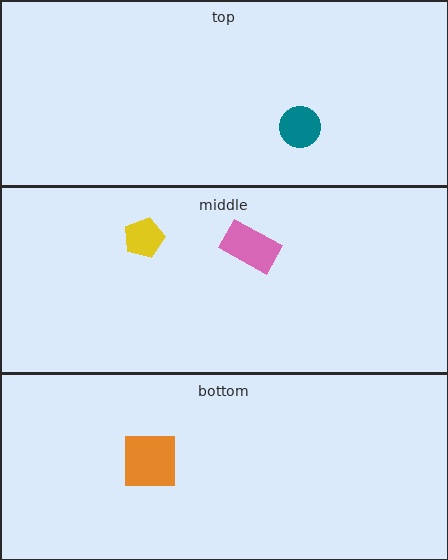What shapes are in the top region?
The teal circle.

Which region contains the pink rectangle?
The middle region.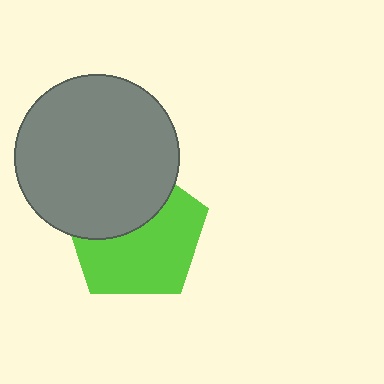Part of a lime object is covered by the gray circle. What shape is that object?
It is a pentagon.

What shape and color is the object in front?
The object in front is a gray circle.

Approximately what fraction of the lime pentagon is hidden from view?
Roughly 41% of the lime pentagon is hidden behind the gray circle.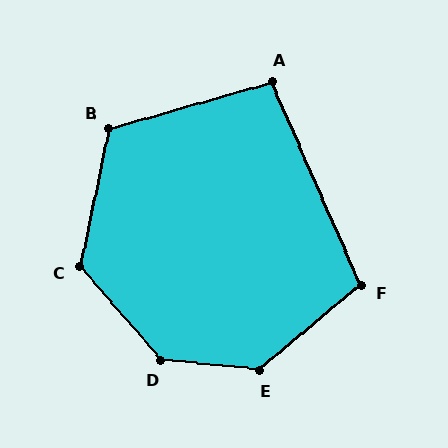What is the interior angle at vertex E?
Approximately 135 degrees (obtuse).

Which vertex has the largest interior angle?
D, at approximately 136 degrees.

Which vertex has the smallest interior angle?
A, at approximately 98 degrees.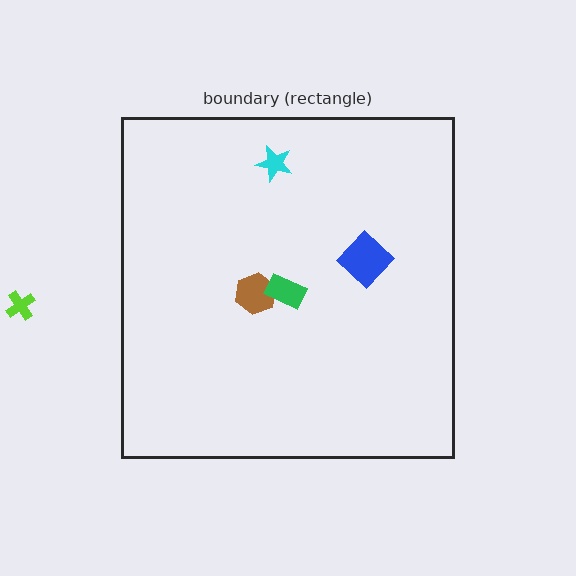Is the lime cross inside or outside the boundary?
Outside.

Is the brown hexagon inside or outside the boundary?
Inside.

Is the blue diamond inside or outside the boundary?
Inside.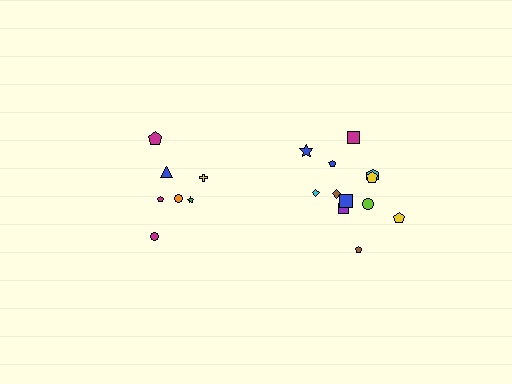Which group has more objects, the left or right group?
The right group.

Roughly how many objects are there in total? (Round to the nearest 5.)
Roughly 20 objects in total.